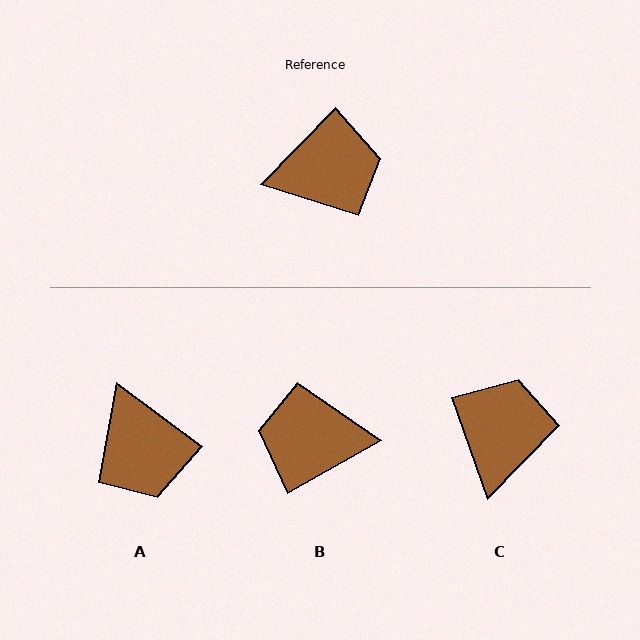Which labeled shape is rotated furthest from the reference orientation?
B, about 163 degrees away.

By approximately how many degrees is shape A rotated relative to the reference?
Approximately 83 degrees clockwise.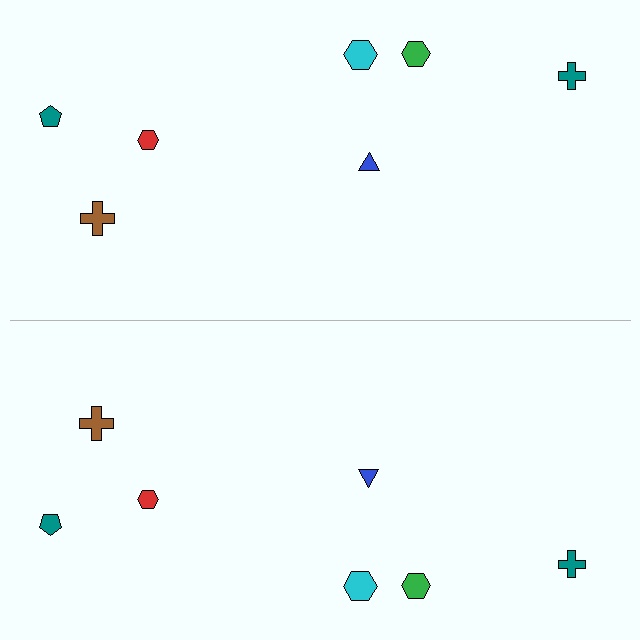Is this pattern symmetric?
Yes, this pattern has bilateral (reflection) symmetry.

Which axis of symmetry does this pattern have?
The pattern has a horizontal axis of symmetry running through the center of the image.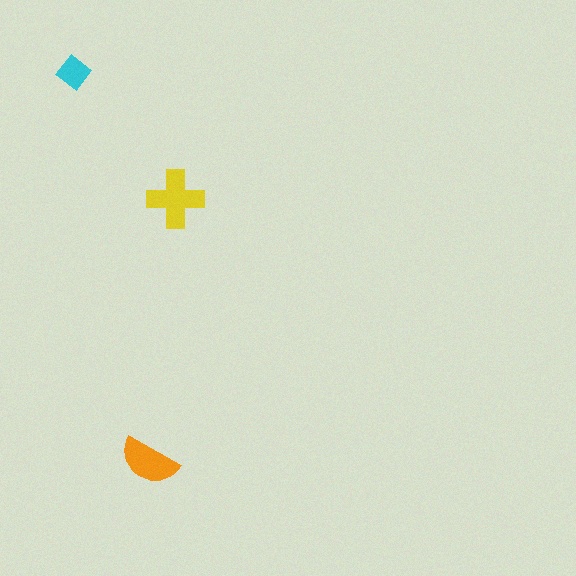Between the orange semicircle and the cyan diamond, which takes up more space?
The orange semicircle.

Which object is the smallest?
The cyan diamond.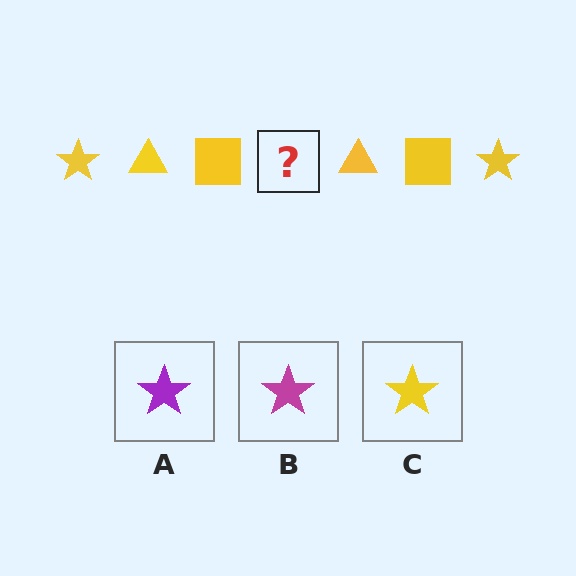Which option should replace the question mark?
Option C.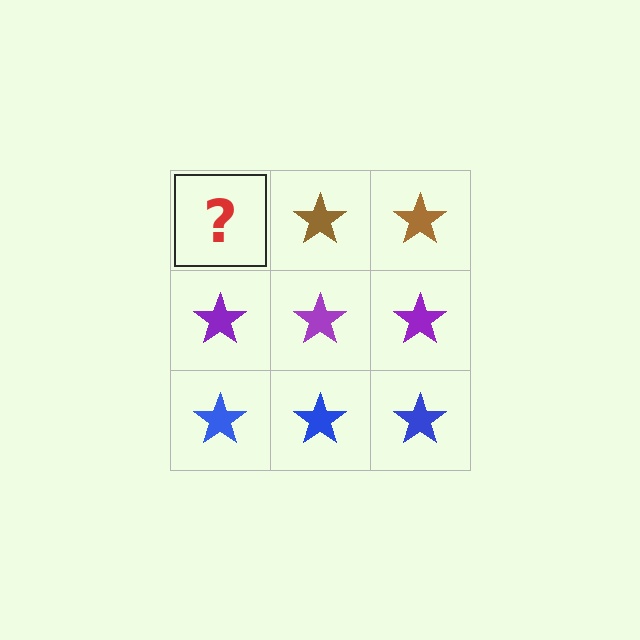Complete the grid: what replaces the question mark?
The question mark should be replaced with a brown star.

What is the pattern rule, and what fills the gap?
The rule is that each row has a consistent color. The gap should be filled with a brown star.